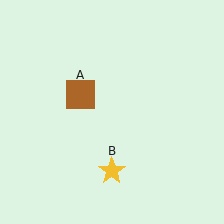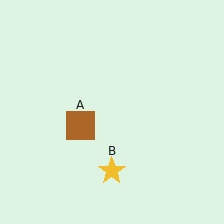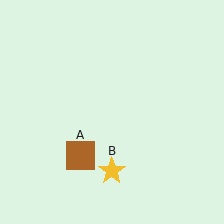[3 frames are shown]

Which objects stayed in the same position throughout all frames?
Yellow star (object B) remained stationary.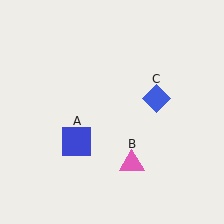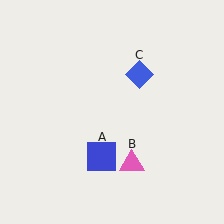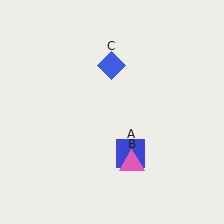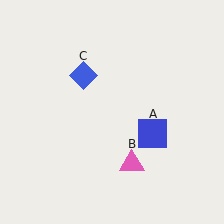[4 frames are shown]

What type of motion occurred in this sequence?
The blue square (object A), blue diamond (object C) rotated counterclockwise around the center of the scene.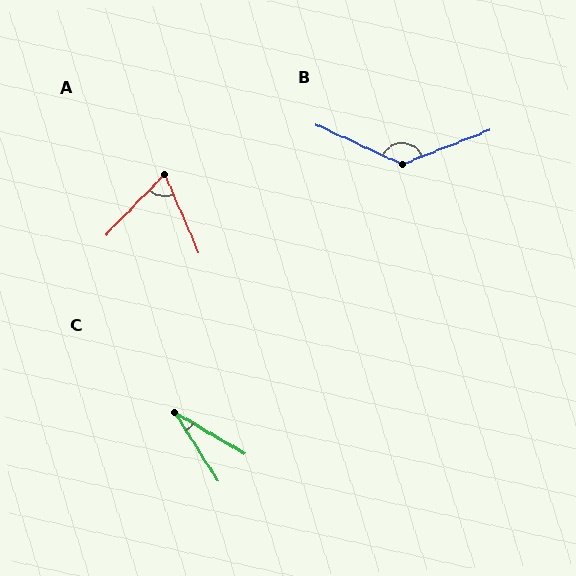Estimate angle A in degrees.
Approximately 67 degrees.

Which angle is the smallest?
C, at approximately 27 degrees.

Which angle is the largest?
B, at approximately 134 degrees.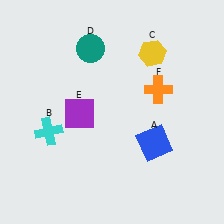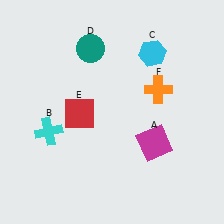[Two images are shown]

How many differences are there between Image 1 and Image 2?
There are 3 differences between the two images.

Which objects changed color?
A changed from blue to magenta. C changed from yellow to cyan. E changed from purple to red.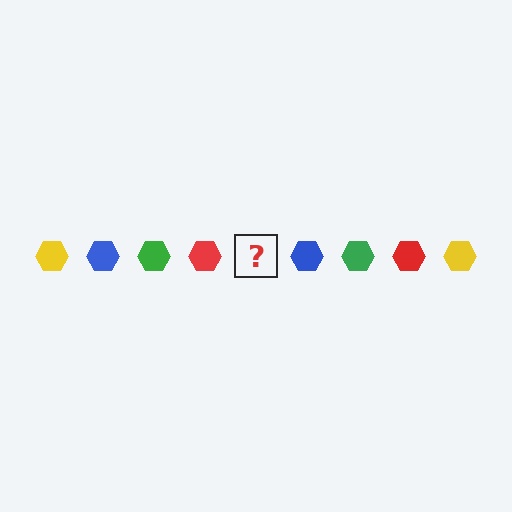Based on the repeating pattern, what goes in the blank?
The blank should be a yellow hexagon.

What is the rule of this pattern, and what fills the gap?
The rule is that the pattern cycles through yellow, blue, green, red hexagons. The gap should be filled with a yellow hexagon.